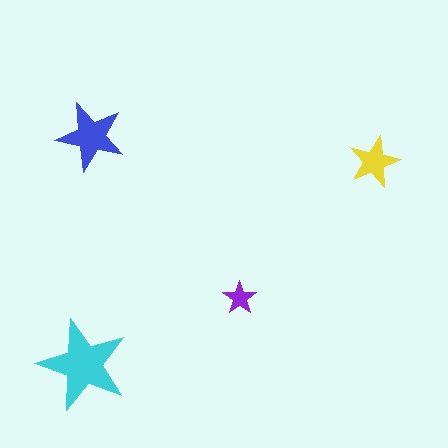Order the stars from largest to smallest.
the cyan one, the blue one, the yellow one, the purple one.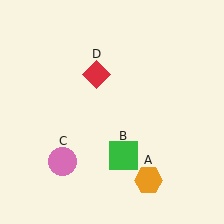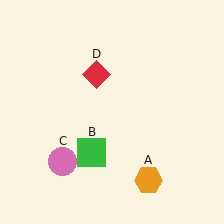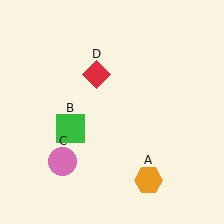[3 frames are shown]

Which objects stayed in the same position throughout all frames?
Orange hexagon (object A) and pink circle (object C) and red diamond (object D) remained stationary.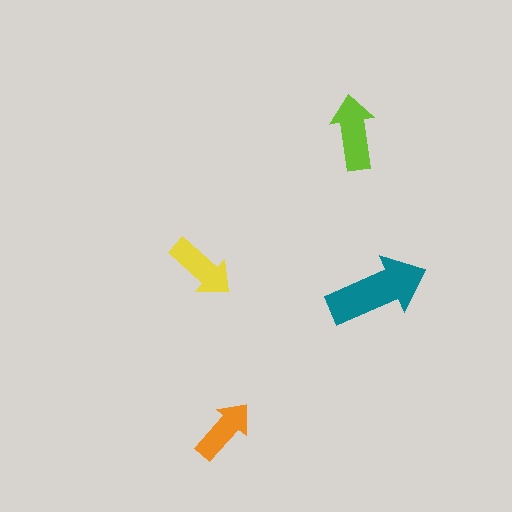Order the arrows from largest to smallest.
the teal one, the lime one, the yellow one, the orange one.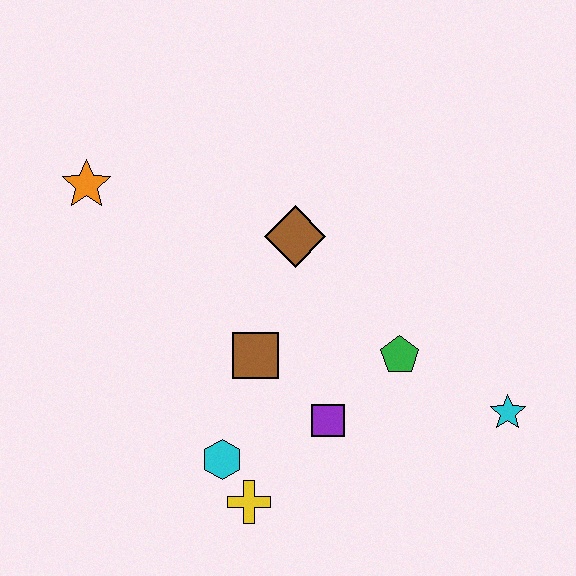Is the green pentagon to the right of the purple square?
Yes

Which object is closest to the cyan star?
The green pentagon is closest to the cyan star.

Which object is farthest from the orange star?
The cyan star is farthest from the orange star.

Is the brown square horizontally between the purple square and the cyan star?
No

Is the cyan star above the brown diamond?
No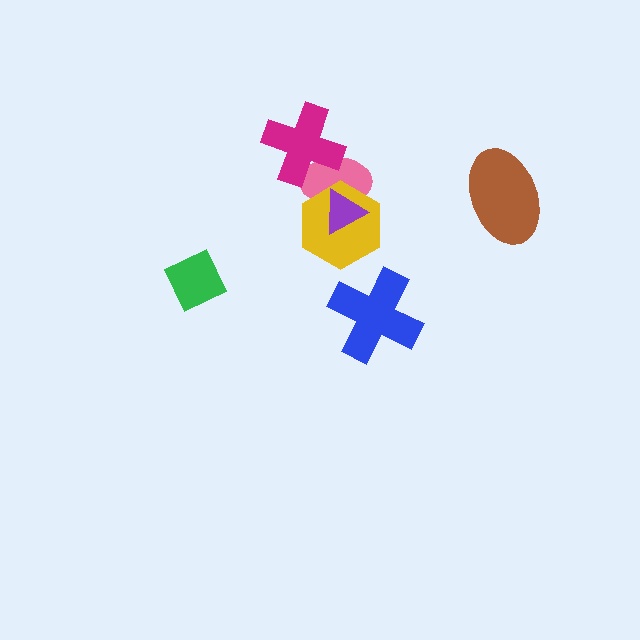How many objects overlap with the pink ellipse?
3 objects overlap with the pink ellipse.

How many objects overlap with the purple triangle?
2 objects overlap with the purple triangle.